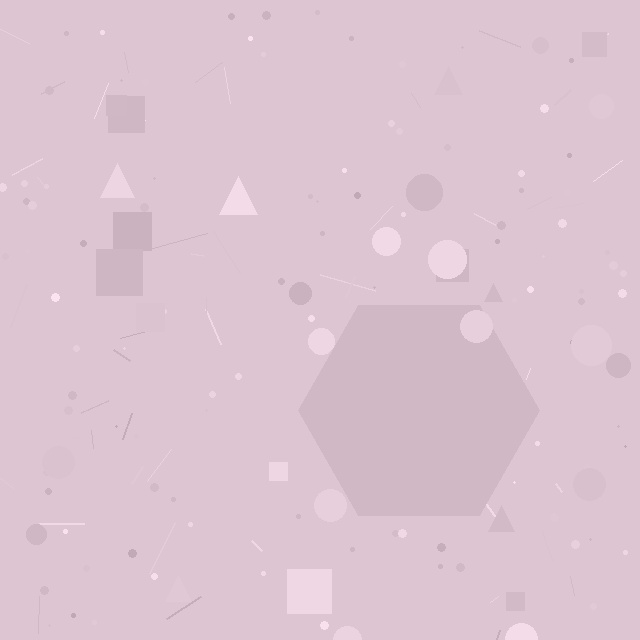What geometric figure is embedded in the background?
A hexagon is embedded in the background.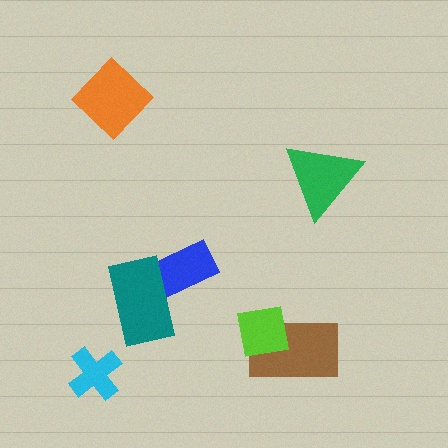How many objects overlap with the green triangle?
0 objects overlap with the green triangle.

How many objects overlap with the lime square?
1 object overlaps with the lime square.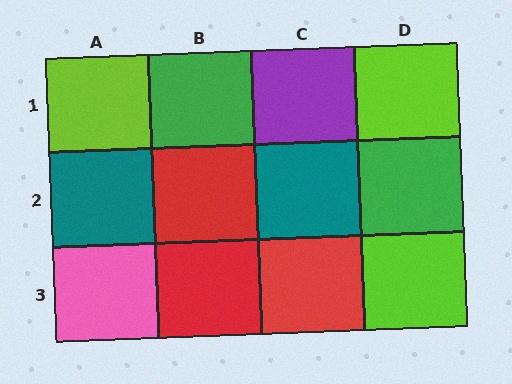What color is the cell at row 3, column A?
Pink.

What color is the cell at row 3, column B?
Red.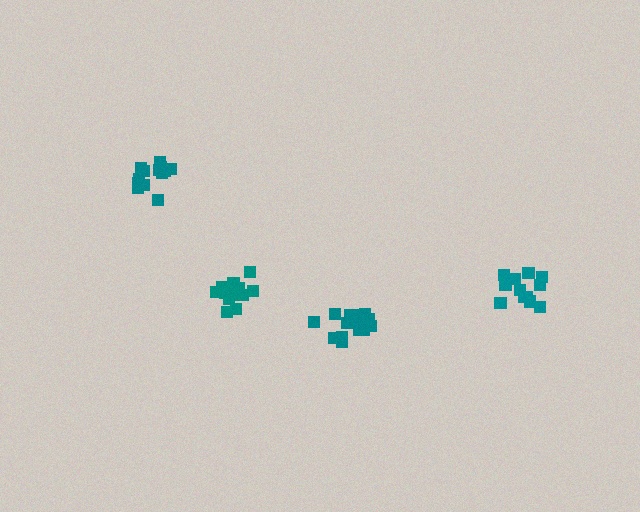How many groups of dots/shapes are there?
There are 4 groups.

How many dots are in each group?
Group 1: 14 dots, Group 2: 15 dots, Group 3: 12 dots, Group 4: 13 dots (54 total).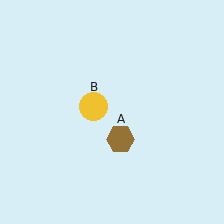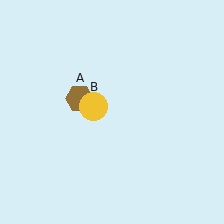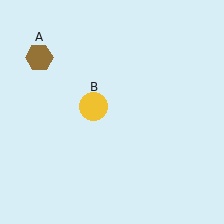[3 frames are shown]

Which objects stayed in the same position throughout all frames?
Yellow circle (object B) remained stationary.